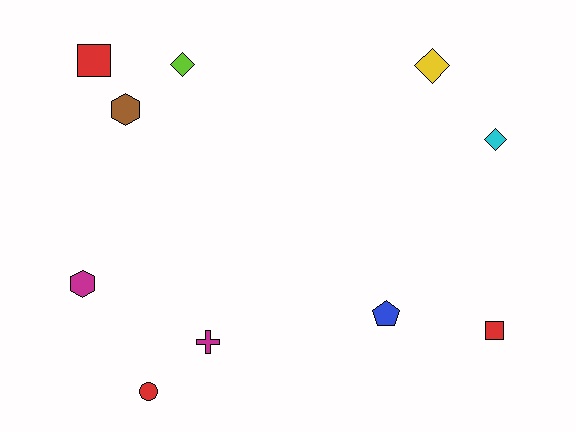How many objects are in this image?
There are 10 objects.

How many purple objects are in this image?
There are no purple objects.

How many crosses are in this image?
There is 1 cross.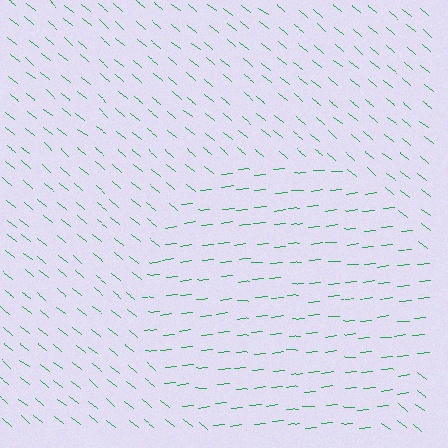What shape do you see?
I see a circle.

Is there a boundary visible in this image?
Yes, there is a texture boundary formed by a change in line orientation.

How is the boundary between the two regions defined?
The boundary is defined purely by a change in line orientation (approximately 45 degrees difference). All lines are the same color and thickness.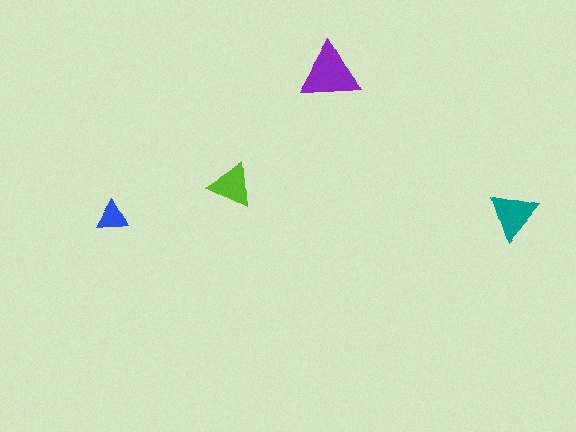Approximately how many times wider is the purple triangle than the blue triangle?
About 2 times wider.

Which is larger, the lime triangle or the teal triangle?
The teal one.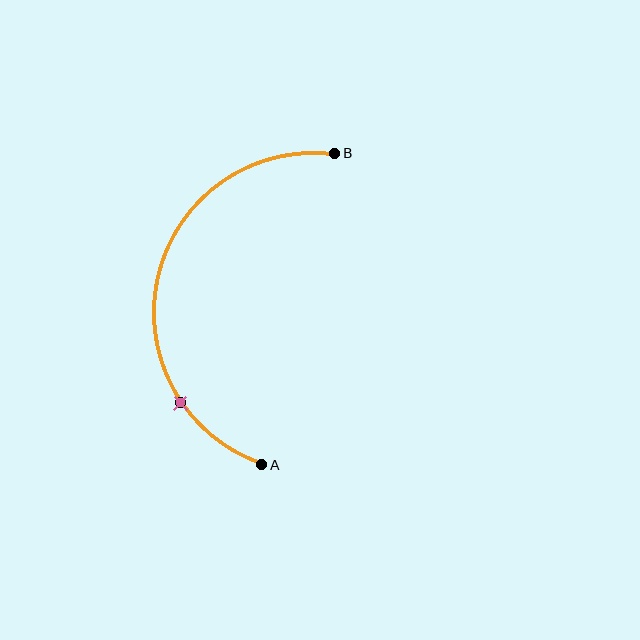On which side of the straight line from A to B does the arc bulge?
The arc bulges to the left of the straight line connecting A and B.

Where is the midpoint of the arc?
The arc midpoint is the point on the curve farthest from the straight line joining A and B. It sits to the left of that line.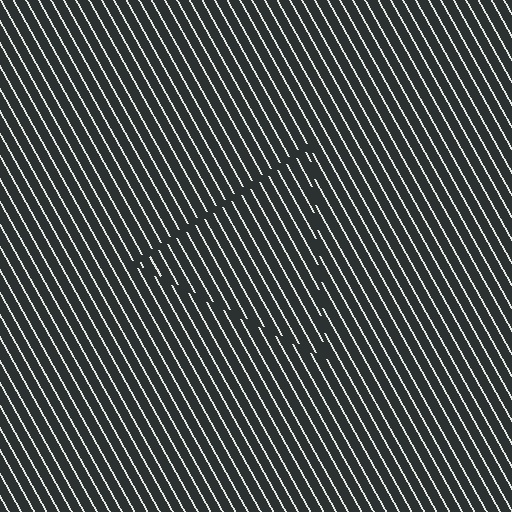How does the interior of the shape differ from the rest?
The interior of the shape contains the same grating, shifted by half a period — the contour is defined by the phase discontinuity where line-ends from the inner and outer gratings abut.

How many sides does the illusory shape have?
3 sides — the line-ends trace a triangle.